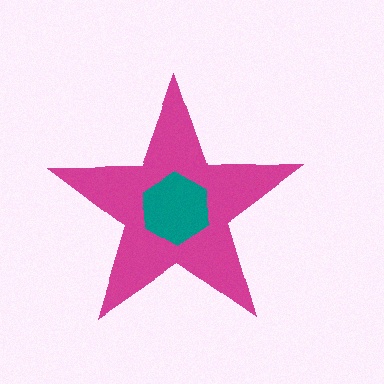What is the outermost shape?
The magenta star.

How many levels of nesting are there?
2.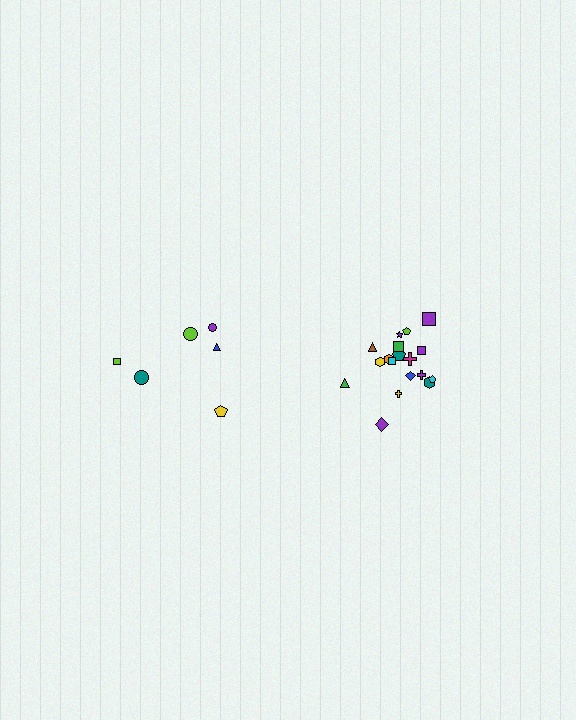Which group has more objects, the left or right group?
The right group.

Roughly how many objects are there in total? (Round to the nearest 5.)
Roughly 25 objects in total.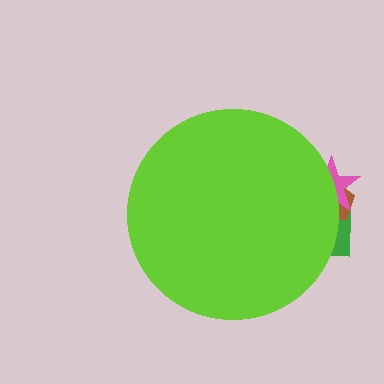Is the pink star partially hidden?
Yes, the pink star is partially hidden behind the lime circle.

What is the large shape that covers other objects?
A lime circle.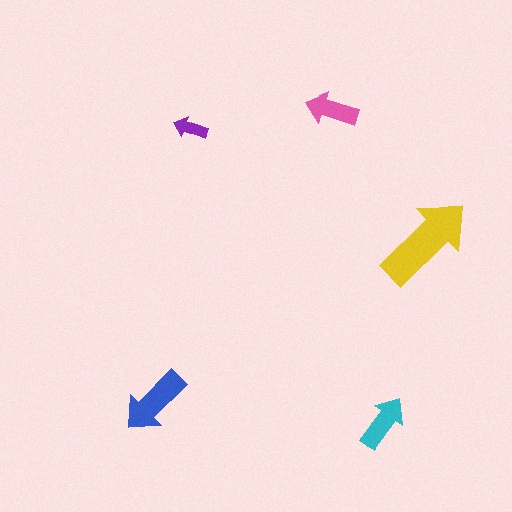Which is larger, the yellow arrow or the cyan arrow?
The yellow one.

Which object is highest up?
The pink arrow is topmost.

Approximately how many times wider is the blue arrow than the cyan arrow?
About 1.5 times wider.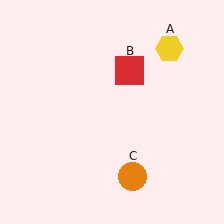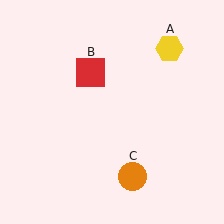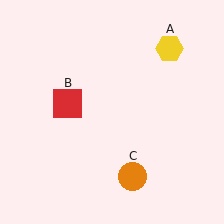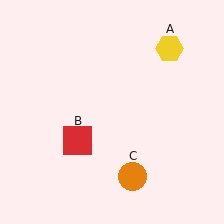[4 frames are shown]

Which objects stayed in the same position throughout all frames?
Yellow hexagon (object A) and orange circle (object C) remained stationary.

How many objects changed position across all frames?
1 object changed position: red square (object B).